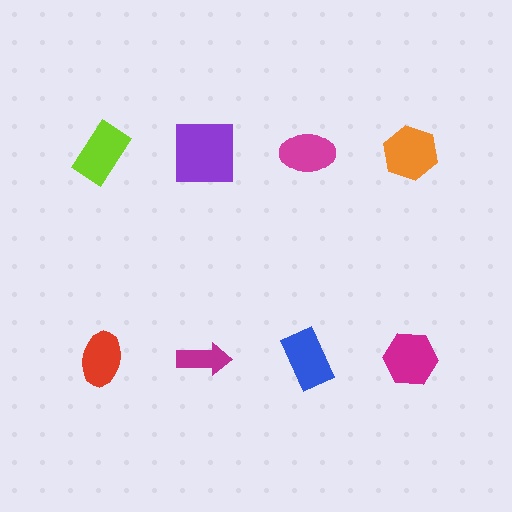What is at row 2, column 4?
A magenta hexagon.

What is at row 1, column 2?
A purple square.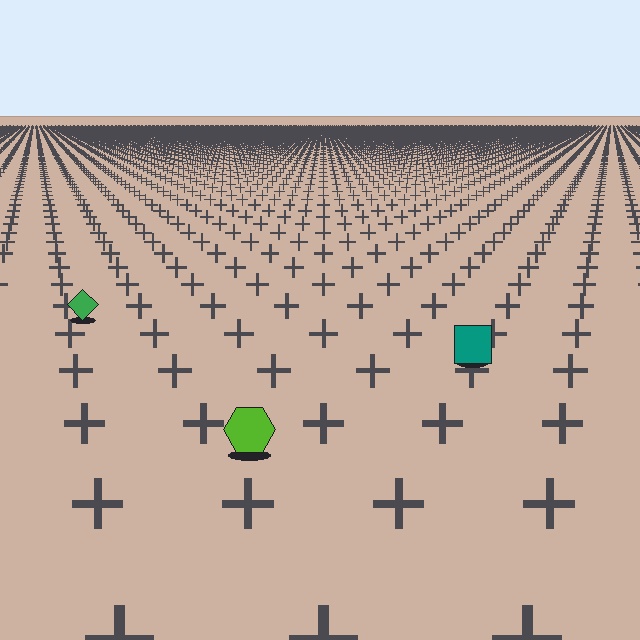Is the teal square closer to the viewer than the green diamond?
Yes. The teal square is closer — you can tell from the texture gradient: the ground texture is coarser near it.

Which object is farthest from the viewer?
The green diamond is farthest from the viewer. It appears smaller and the ground texture around it is denser.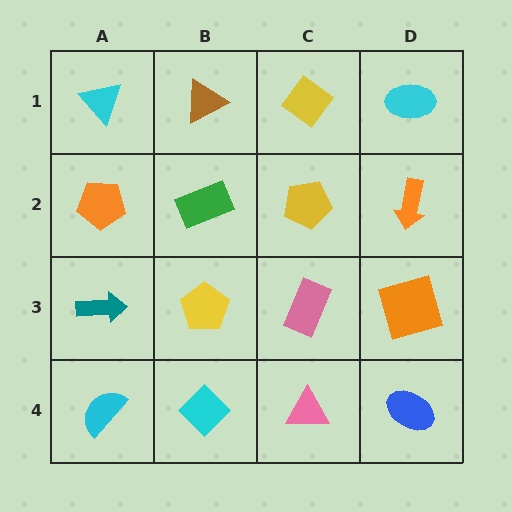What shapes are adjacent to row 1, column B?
A green rectangle (row 2, column B), a cyan triangle (row 1, column A), a yellow diamond (row 1, column C).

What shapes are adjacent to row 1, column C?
A yellow pentagon (row 2, column C), a brown triangle (row 1, column B), a cyan ellipse (row 1, column D).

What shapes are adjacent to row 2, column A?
A cyan triangle (row 1, column A), a teal arrow (row 3, column A), a green rectangle (row 2, column B).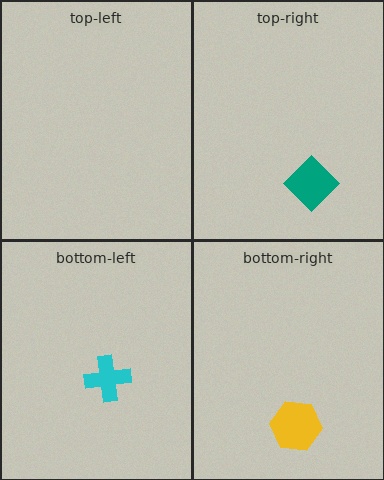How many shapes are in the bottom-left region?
1.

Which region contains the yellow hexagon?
The bottom-right region.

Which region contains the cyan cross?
The bottom-left region.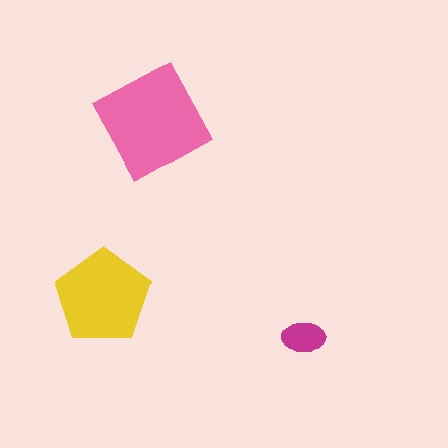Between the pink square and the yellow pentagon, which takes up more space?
The pink square.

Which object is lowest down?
The magenta ellipse is bottommost.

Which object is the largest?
The pink square.